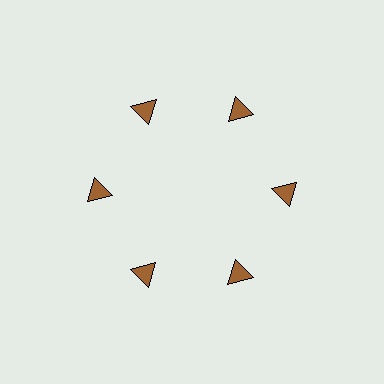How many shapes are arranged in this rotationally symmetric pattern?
There are 6 shapes, arranged in 6 groups of 1.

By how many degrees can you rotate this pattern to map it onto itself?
The pattern maps onto itself every 60 degrees of rotation.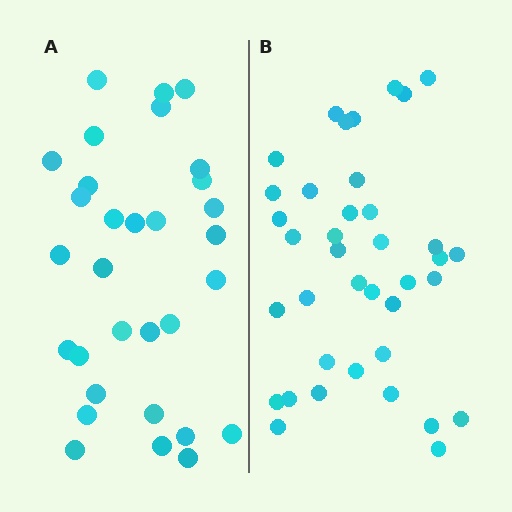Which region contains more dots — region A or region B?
Region B (the right region) has more dots.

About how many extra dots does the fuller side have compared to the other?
Region B has roughly 8 or so more dots than region A.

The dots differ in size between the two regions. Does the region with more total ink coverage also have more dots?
No. Region A has more total ink coverage because its dots are larger, but region B actually contains more individual dots. Total area can be misleading — the number of items is what matters here.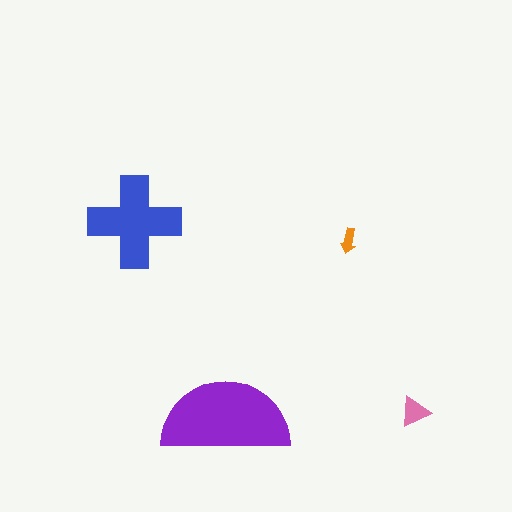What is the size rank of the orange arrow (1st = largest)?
4th.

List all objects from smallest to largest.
The orange arrow, the pink triangle, the blue cross, the purple semicircle.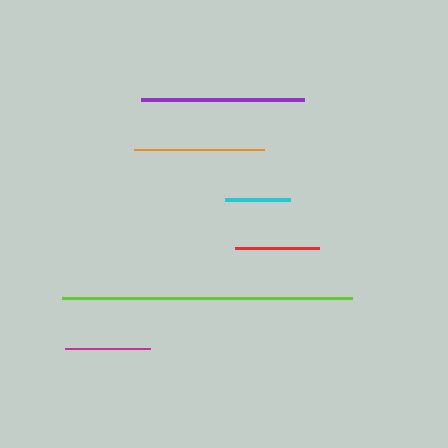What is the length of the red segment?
The red segment is approximately 84 pixels long.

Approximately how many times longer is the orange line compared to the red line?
The orange line is approximately 1.6 times the length of the red line.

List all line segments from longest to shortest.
From longest to shortest: lime, purple, orange, magenta, red, cyan.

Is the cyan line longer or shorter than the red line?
The red line is longer than the cyan line.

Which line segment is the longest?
The lime line is the longest at approximately 290 pixels.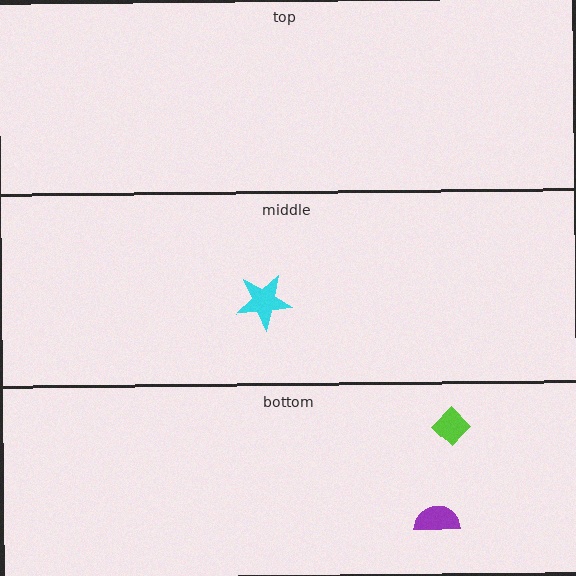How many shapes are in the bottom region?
2.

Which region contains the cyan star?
The middle region.